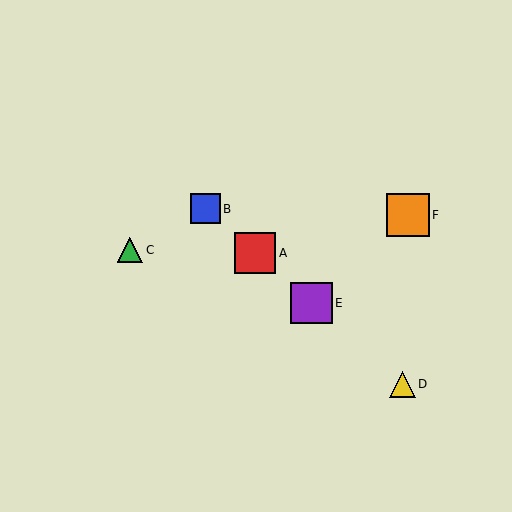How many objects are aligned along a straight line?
4 objects (A, B, D, E) are aligned along a straight line.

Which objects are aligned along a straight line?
Objects A, B, D, E are aligned along a straight line.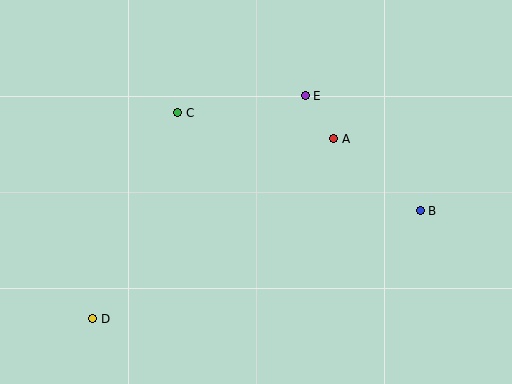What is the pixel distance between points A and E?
The distance between A and E is 51 pixels.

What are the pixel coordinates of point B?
Point B is at (420, 211).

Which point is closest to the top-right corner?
Point A is closest to the top-right corner.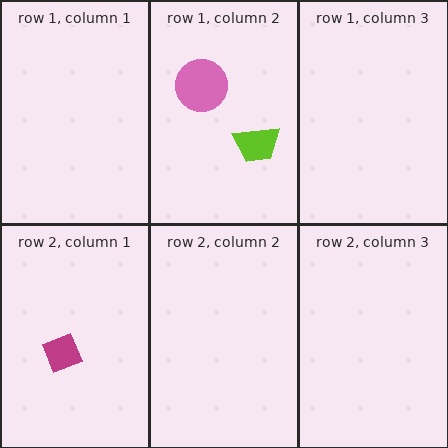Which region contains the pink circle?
The row 1, column 2 region.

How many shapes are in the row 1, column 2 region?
2.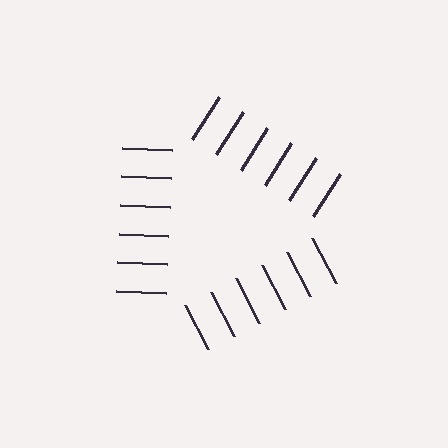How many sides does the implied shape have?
3 sides — the line-ends trace a triangle.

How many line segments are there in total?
18 — 6 along each of the 3 edges.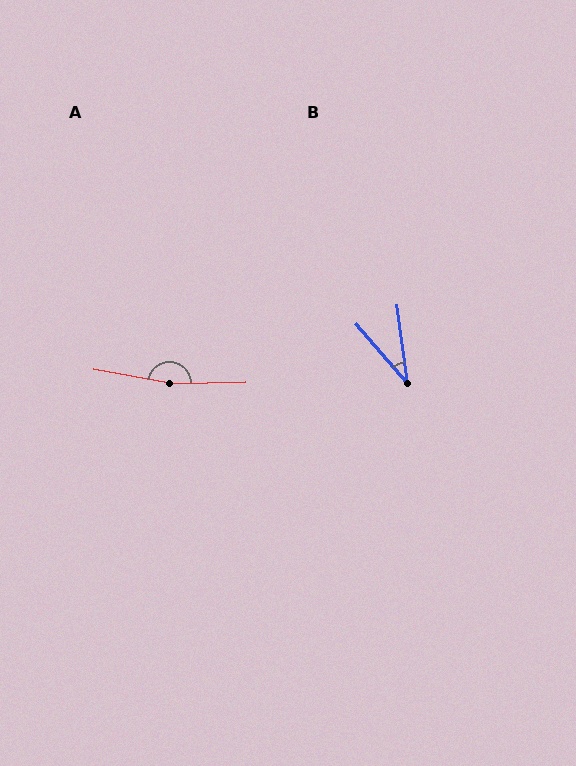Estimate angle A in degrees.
Approximately 169 degrees.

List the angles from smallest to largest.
B (33°), A (169°).